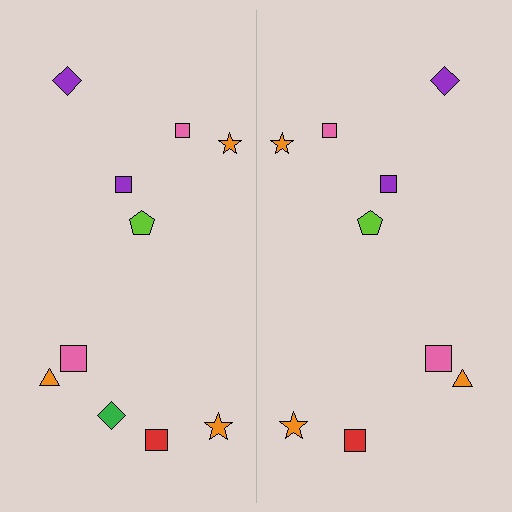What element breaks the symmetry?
A green diamond is missing from the right side.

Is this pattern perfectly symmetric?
No, the pattern is not perfectly symmetric. A green diamond is missing from the right side.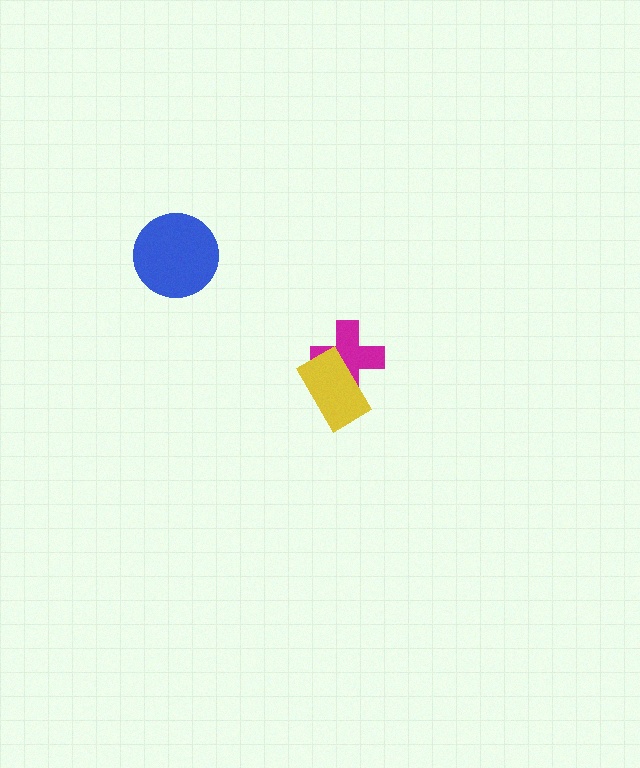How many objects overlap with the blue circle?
0 objects overlap with the blue circle.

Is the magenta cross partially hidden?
Yes, it is partially covered by another shape.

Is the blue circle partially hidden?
No, no other shape covers it.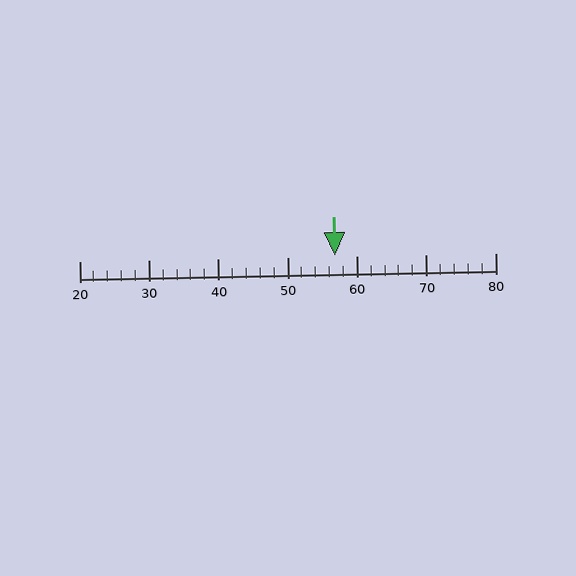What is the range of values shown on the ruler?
The ruler shows values from 20 to 80.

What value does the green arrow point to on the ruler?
The green arrow points to approximately 57.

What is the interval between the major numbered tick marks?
The major tick marks are spaced 10 units apart.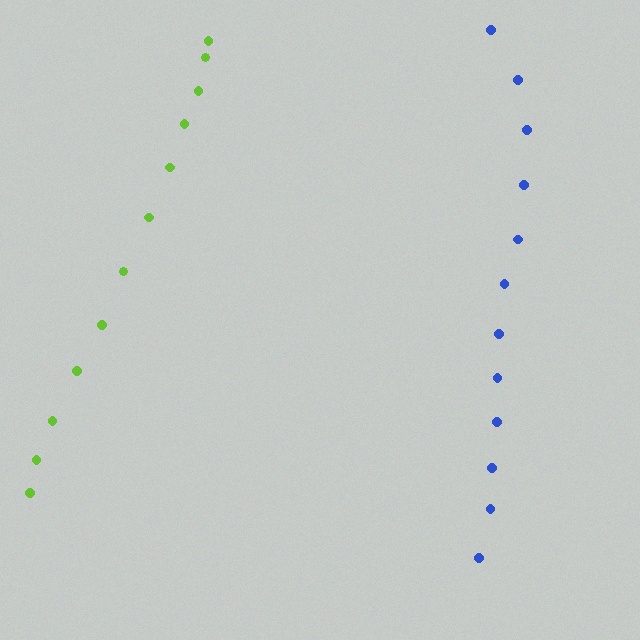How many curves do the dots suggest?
There are 2 distinct paths.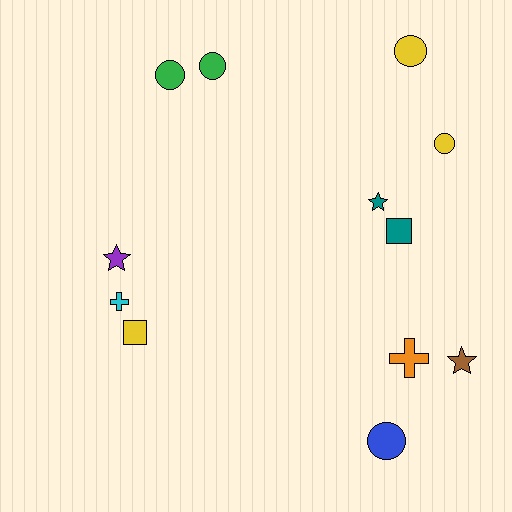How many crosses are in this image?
There are 2 crosses.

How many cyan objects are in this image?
There is 1 cyan object.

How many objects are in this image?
There are 12 objects.